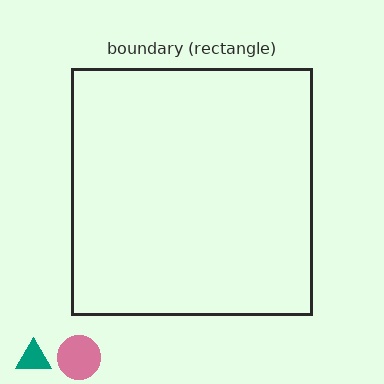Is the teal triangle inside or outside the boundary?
Outside.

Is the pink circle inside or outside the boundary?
Outside.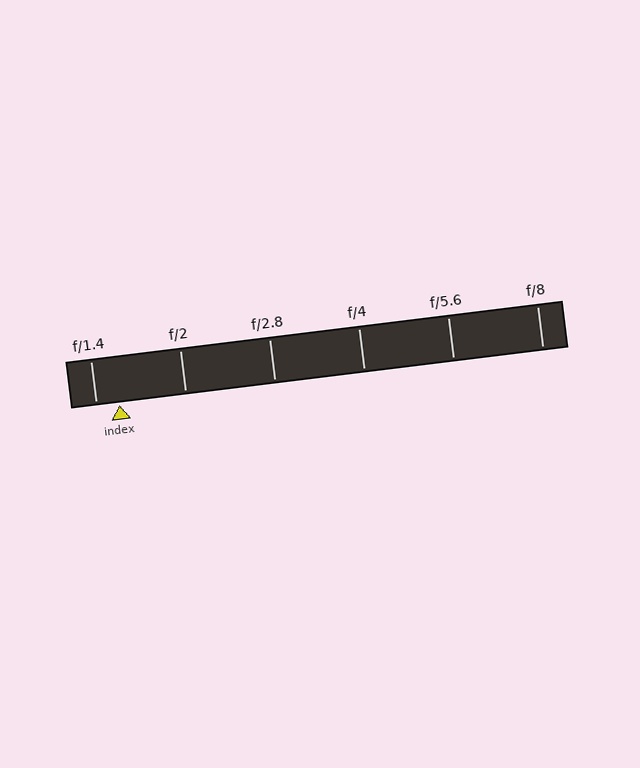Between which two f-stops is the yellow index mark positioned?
The index mark is between f/1.4 and f/2.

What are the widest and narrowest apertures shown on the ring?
The widest aperture shown is f/1.4 and the narrowest is f/8.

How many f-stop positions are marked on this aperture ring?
There are 6 f-stop positions marked.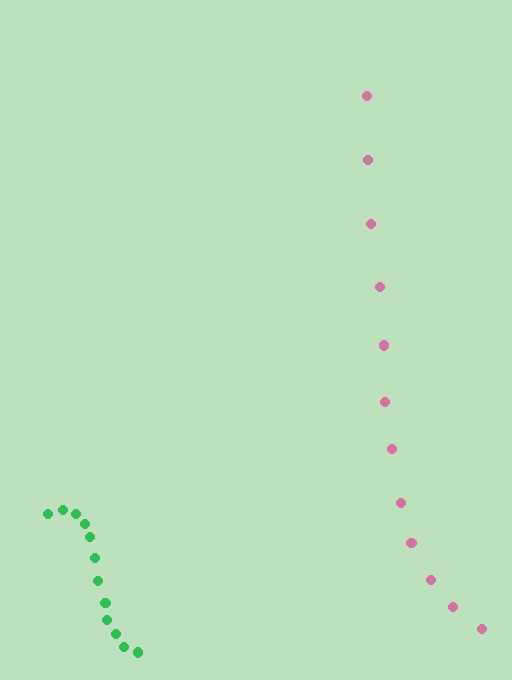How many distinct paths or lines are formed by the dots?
There are 2 distinct paths.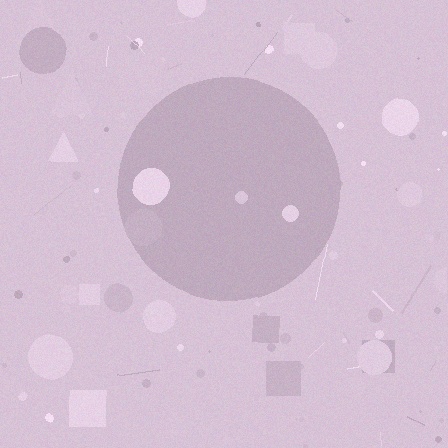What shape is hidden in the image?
A circle is hidden in the image.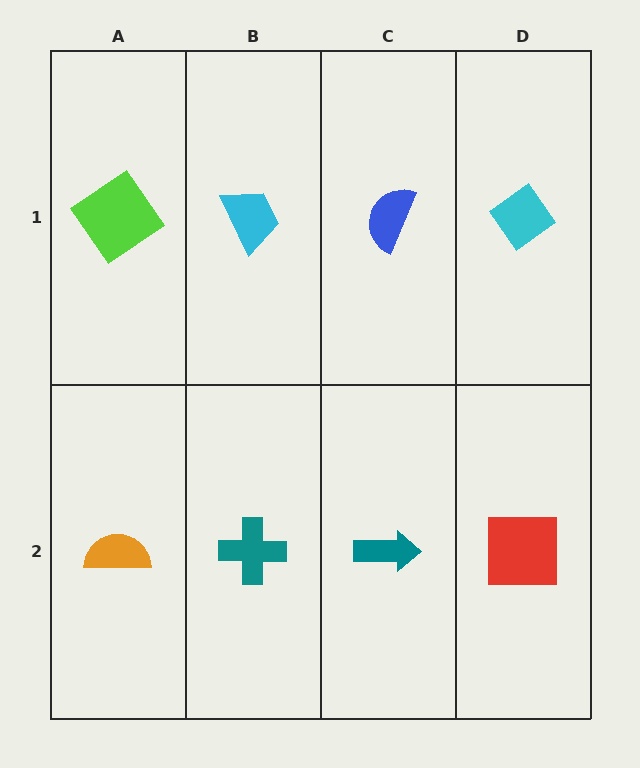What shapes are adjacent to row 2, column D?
A cyan diamond (row 1, column D), a teal arrow (row 2, column C).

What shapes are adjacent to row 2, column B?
A cyan trapezoid (row 1, column B), an orange semicircle (row 2, column A), a teal arrow (row 2, column C).